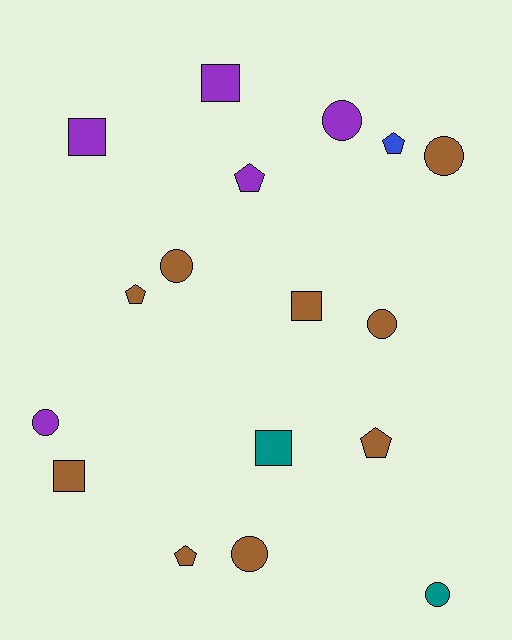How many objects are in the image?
There are 17 objects.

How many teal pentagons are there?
There are no teal pentagons.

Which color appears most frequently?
Brown, with 9 objects.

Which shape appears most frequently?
Circle, with 7 objects.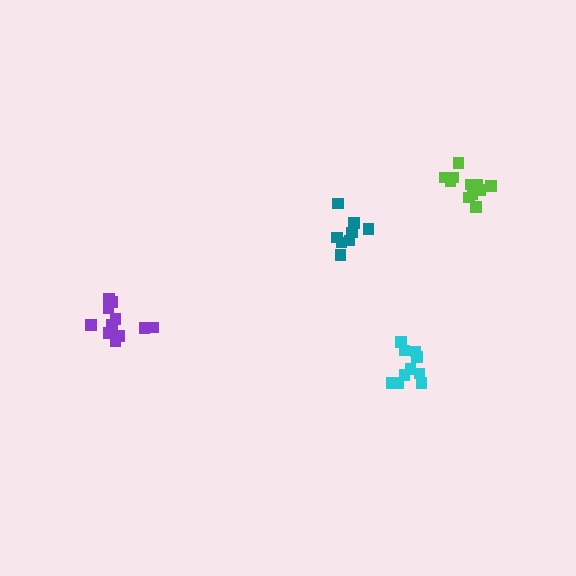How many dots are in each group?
Group 1: 8 dots, Group 2: 10 dots, Group 3: 11 dots, Group 4: 11 dots (40 total).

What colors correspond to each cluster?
The clusters are colored: teal, cyan, purple, lime.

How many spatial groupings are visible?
There are 4 spatial groupings.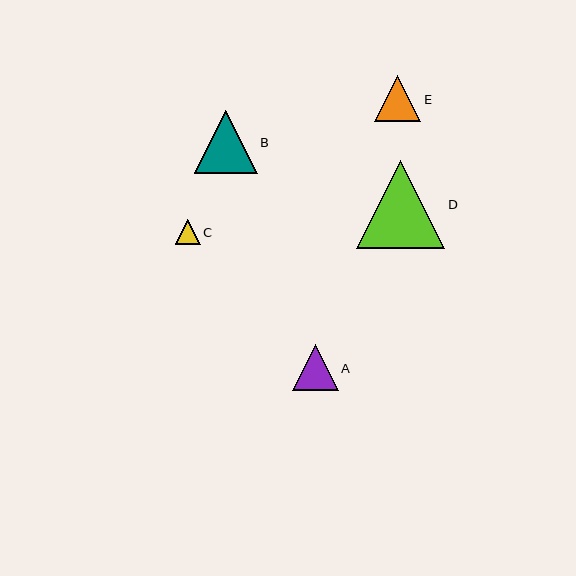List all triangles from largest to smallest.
From largest to smallest: D, B, E, A, C.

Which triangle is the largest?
Triangle D is the largest with a size of approximately 88 pixels.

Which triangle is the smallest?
Triangle C is the smallest with a size of approximately 25 pixels.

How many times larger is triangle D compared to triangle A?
Triangle D is approximately 1.9 times the size of triangle A.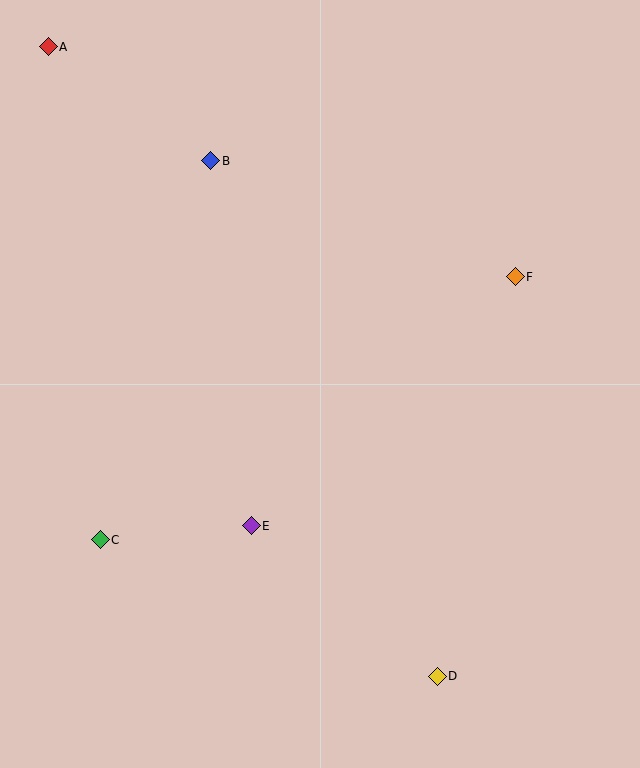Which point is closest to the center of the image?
Point E at (251, 526) is closest to the center.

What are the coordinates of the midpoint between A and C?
The midpoint between A and C is at (74, 293).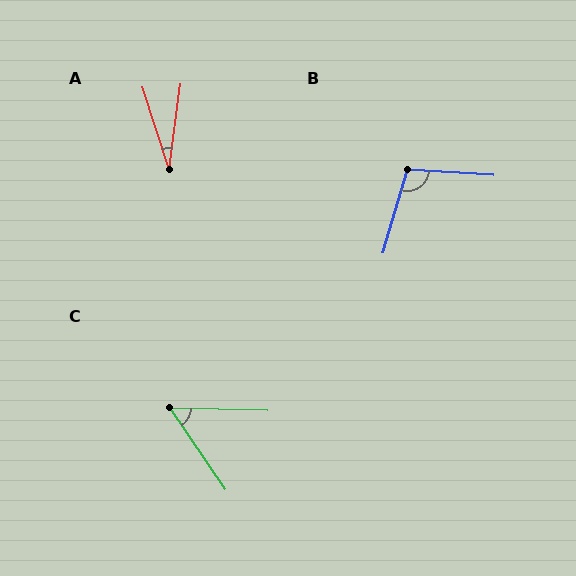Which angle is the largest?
B, at approximately 103 degrees.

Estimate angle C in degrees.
Approximately 55 degrees.